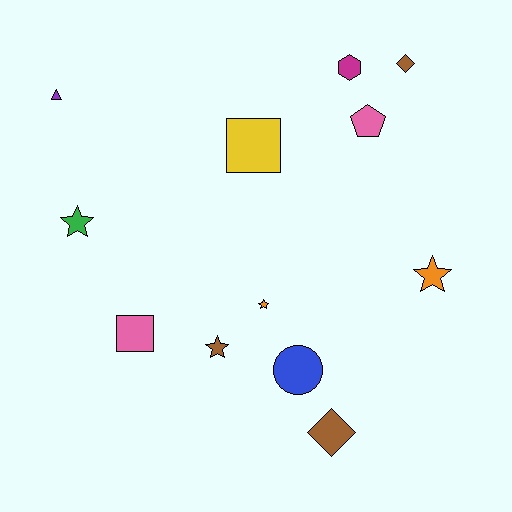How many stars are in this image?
There are 4 stars.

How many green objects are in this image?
There is 1 green object.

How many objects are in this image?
There are 12 objects.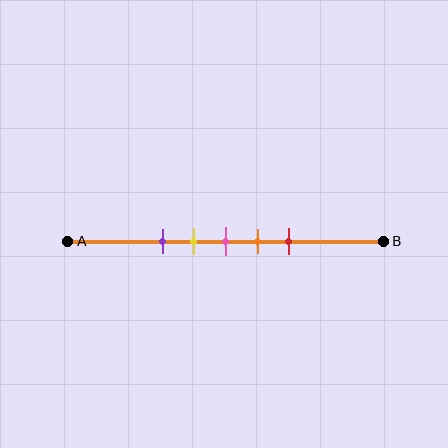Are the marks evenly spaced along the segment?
Yes, the marks are approximately evenly spaced.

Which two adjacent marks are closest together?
The yellow and pink marks are the closest adjacent pair.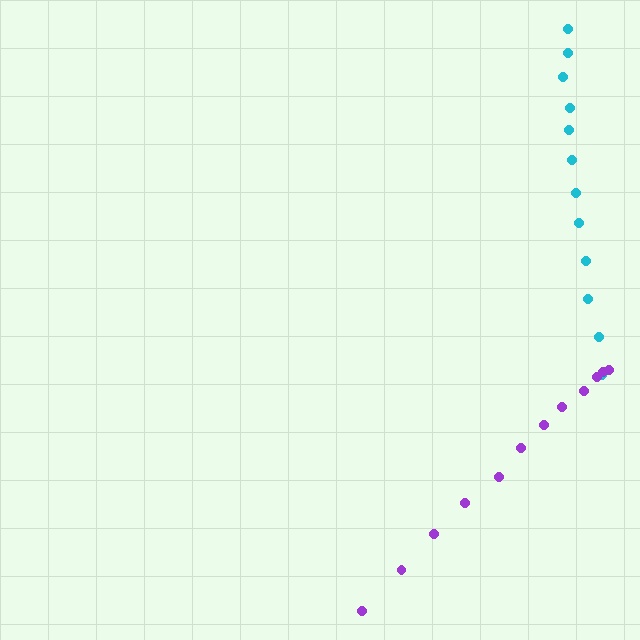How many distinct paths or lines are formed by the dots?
There are 2 distinct paths.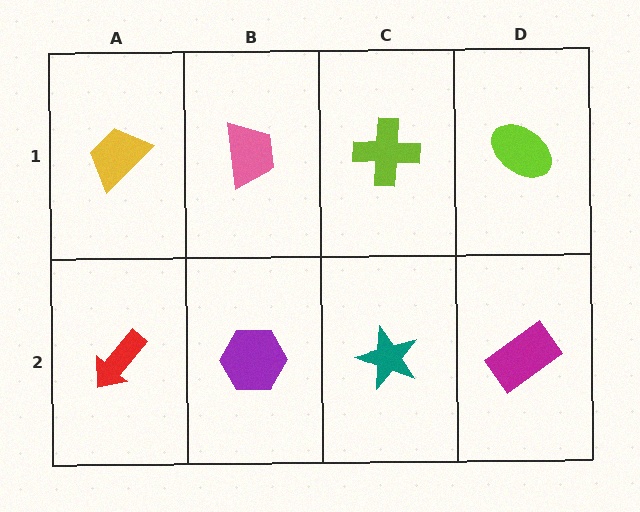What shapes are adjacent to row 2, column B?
A pink trapezoid (row 1, column B), a red arrow (row 2, column A), a teal star (row 2, column C).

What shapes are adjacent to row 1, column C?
A teal star (row 2, column C), a pink trapezoid (row 1, column B), a lime ellipse (row 1, column D).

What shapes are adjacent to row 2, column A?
A yellow trapezoid (row 1, column A), a purple hexagon (row 2, column B).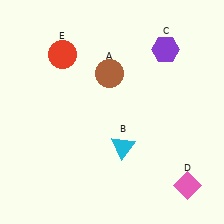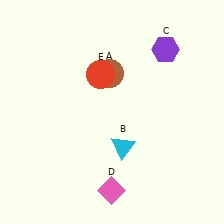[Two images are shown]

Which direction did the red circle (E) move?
The red circle (E) moved right.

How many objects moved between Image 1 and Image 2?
2 objects moved between the two images.